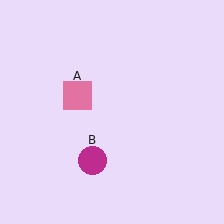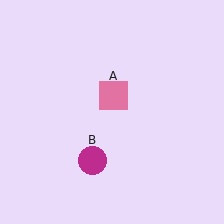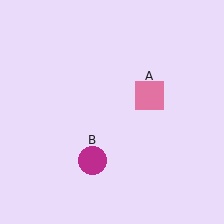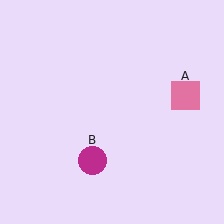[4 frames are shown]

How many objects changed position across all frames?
1 object changed position: pink square (object A).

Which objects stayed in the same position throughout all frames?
Magenta circle (object B) remained stationary.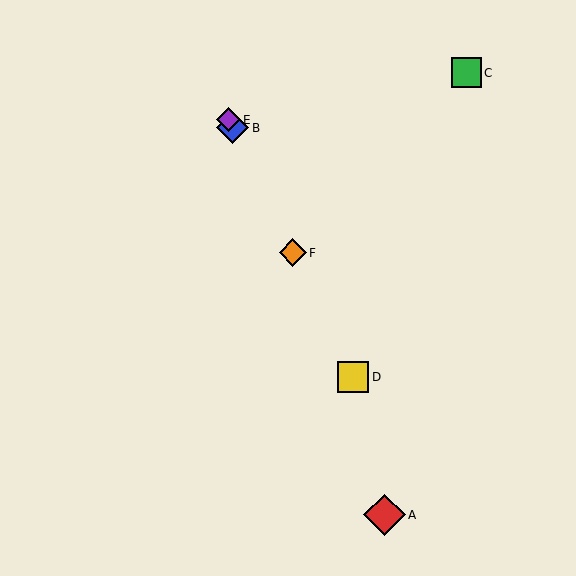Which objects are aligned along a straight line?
Objects B, D, E, F are aligned along a straight line.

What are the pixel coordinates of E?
Object E is at (229, 120).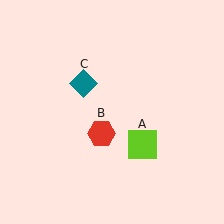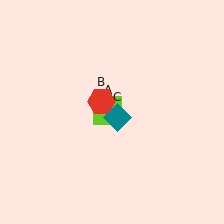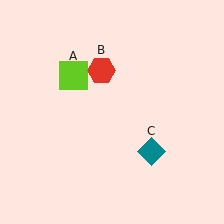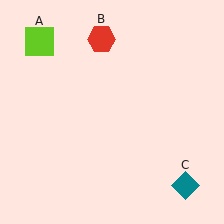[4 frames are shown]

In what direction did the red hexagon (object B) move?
The red hexagon (object B) moved up.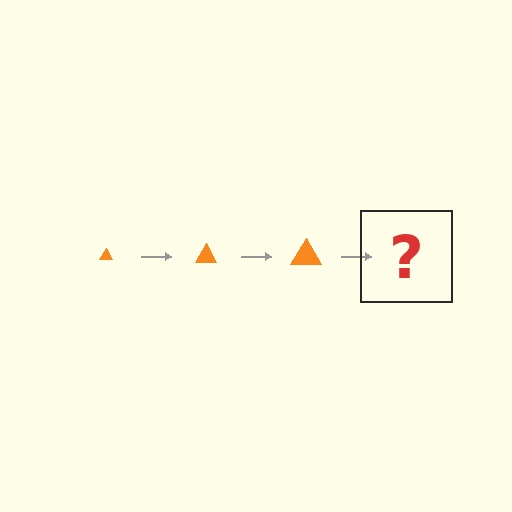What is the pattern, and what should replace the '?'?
The pattern is that the triangle gets progressively larger each step. The '?' should be an orange triangle, larger than the previous one.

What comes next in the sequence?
The next element should be an orange triangle, larger than the previous one.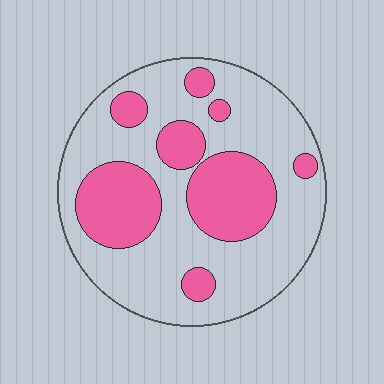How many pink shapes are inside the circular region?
8.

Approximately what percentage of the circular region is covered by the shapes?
Approximately 30%.